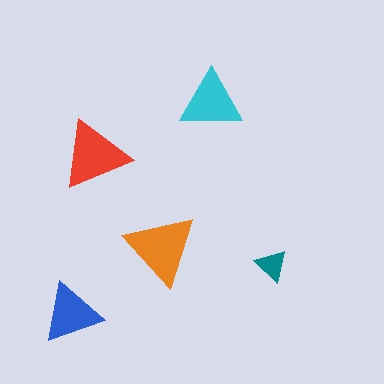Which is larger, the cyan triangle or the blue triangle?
The cyan one.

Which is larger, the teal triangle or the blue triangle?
The blue one.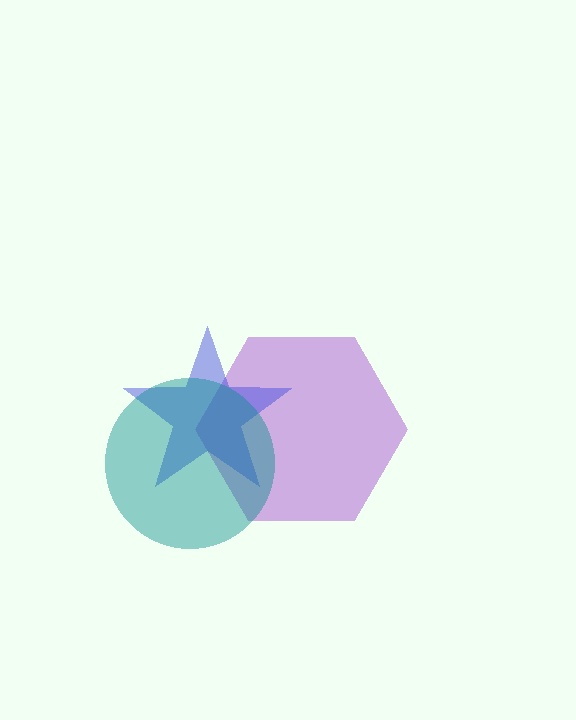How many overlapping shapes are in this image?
There are 3 overlapping shapes in the image.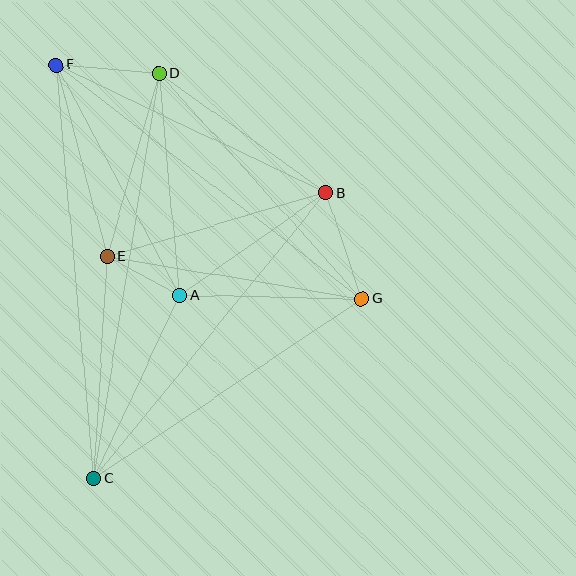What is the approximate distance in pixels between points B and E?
The distance between B and E is approximately 228 pixels.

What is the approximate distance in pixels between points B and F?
The distance between B and F is approximately 298 pixels.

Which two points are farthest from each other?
Points C and F are farthest from each other.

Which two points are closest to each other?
Points A and E are closest to each other.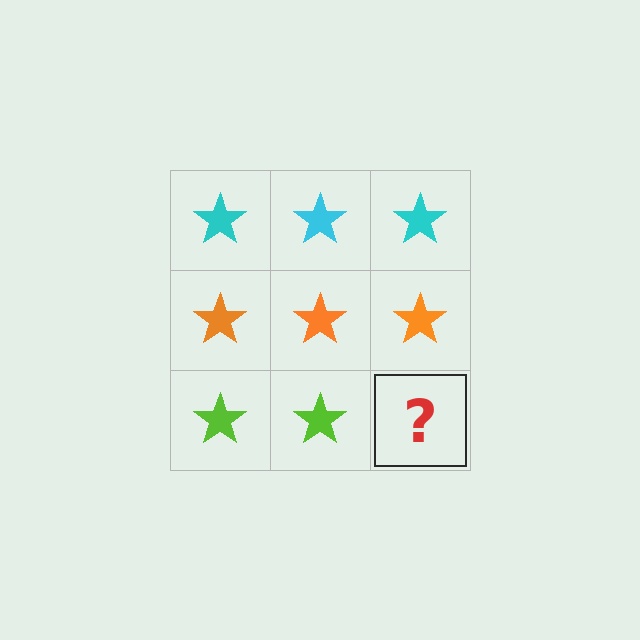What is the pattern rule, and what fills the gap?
The rule is that each row has a consistent color. The gap should be filled with a lime star.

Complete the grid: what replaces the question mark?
The question mark should be replaced with a lime star.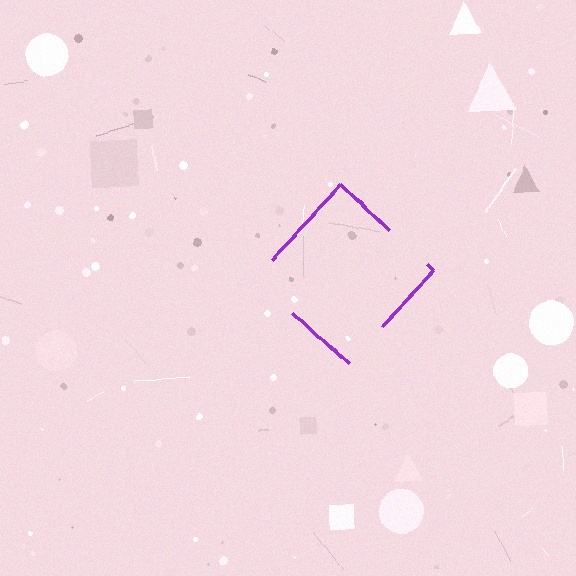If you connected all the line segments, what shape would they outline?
They would outline a diamond.